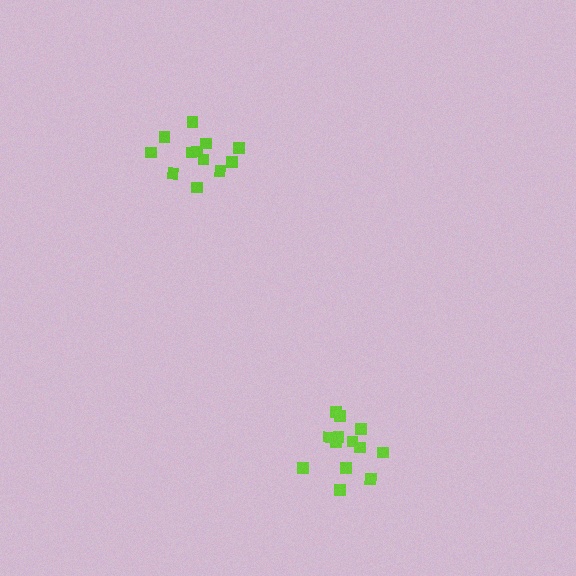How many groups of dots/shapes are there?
There are 2 groups.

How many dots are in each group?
Group 1: 12 dots, Group 2: 13 dots (25 total).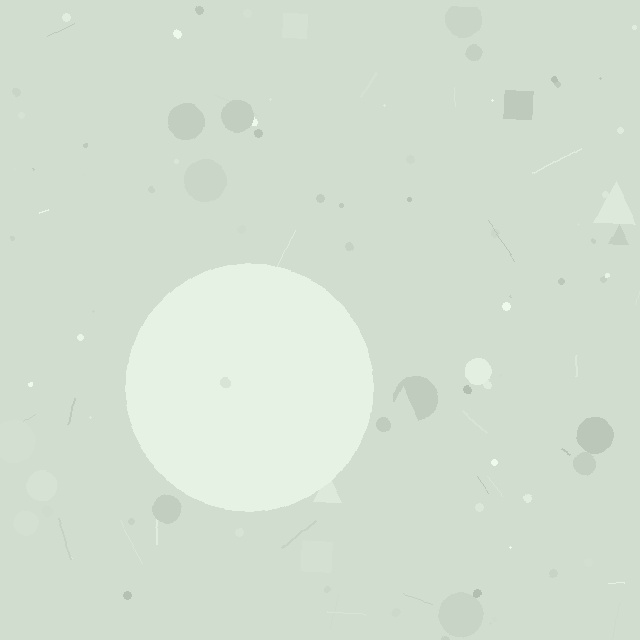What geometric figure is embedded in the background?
A circle is embedded in the background.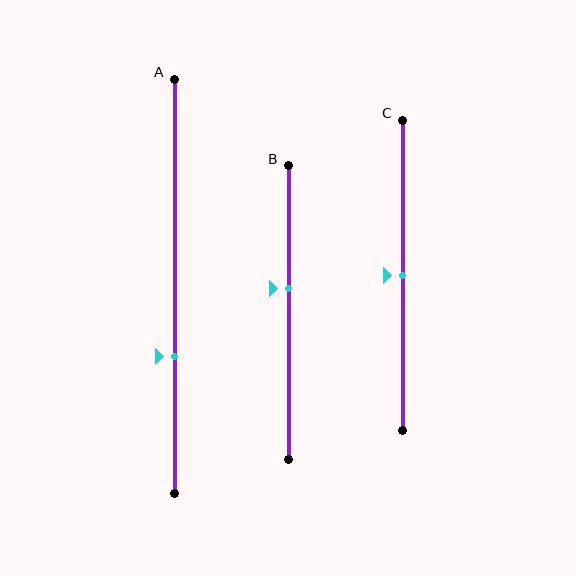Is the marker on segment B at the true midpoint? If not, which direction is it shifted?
No, the marker on segment B is shifted upward by about 8% of the segment length.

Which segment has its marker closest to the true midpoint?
Segment C has its marker closest to the true midpoint.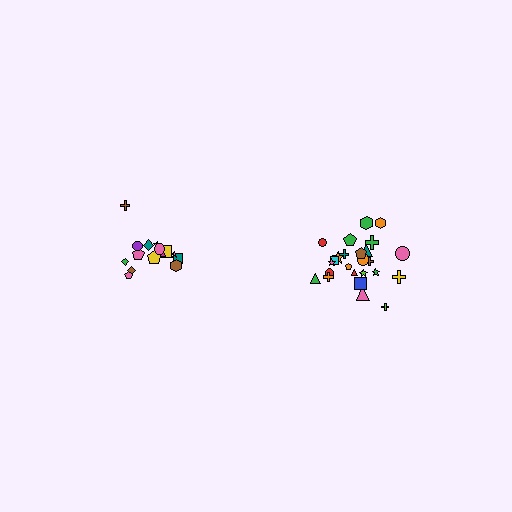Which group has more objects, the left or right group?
The right group.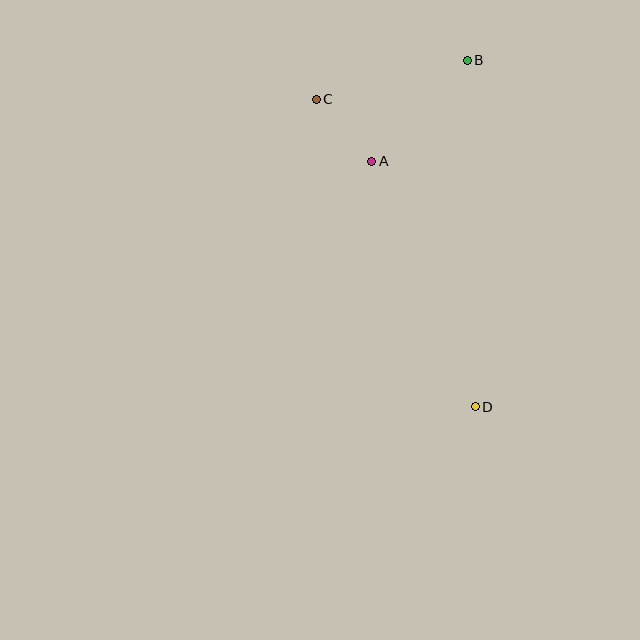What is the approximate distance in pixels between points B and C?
The distance between B and C is approximately 156 pixels.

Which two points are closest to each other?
Points A and C are closest to each other.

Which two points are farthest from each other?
Points B and D are farthest from each other.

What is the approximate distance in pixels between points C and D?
The distance between C and D is approximately 346 pixels.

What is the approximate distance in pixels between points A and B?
The distance between A and B is approximately 139 pixels.